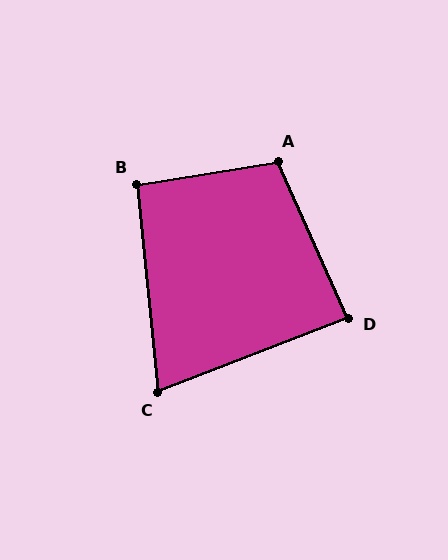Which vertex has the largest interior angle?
A, at approximately 105 degrees.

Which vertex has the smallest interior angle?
C, at approximately 75 degrees.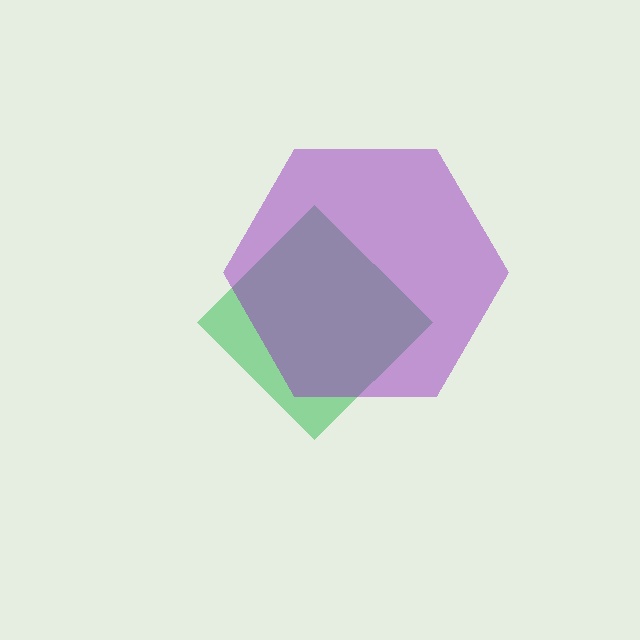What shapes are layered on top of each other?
The layered shapes are: a green diamond, a purple hexagon.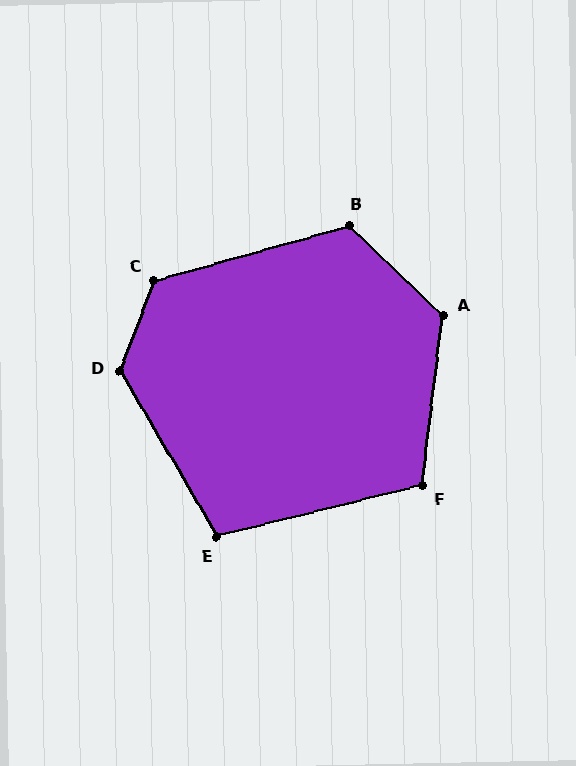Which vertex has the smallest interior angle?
E, at approximately 107 degrees.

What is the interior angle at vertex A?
Approximately 127 degrees (obtuse).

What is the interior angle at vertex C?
Approximately 127 degrees (obtuse).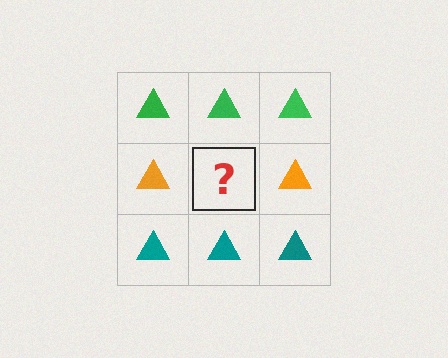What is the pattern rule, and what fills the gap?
The rule is that each row has a consistent color. The gap should be filled with an orange triangle.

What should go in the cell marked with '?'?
The missing cell should contain an orange triangle.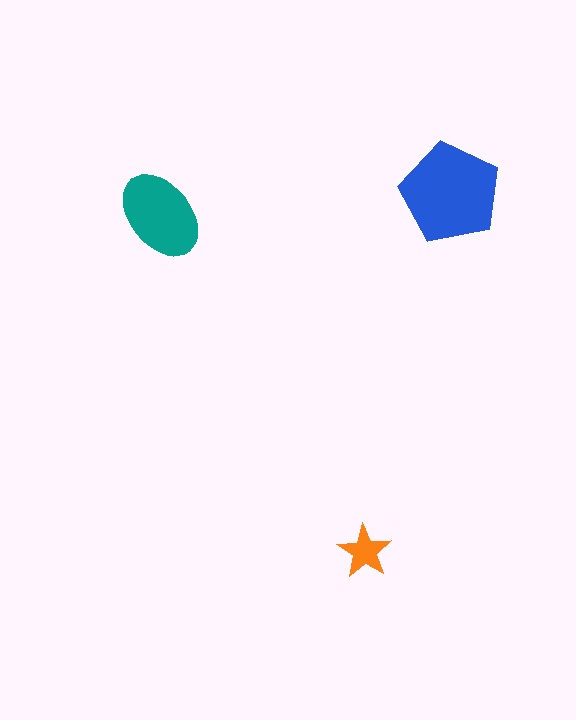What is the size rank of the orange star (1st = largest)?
3rd.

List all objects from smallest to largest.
The orange star, the teal ellipse, the blue pentagon.